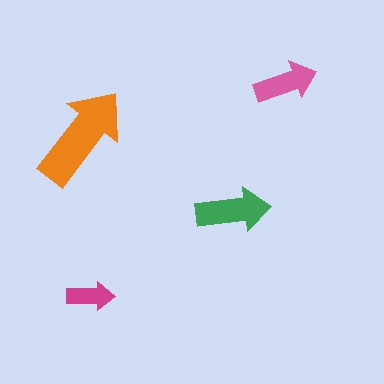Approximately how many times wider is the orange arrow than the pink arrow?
About 1.5 times wider.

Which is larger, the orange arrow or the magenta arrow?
The orange one.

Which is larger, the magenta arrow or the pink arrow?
The pink one.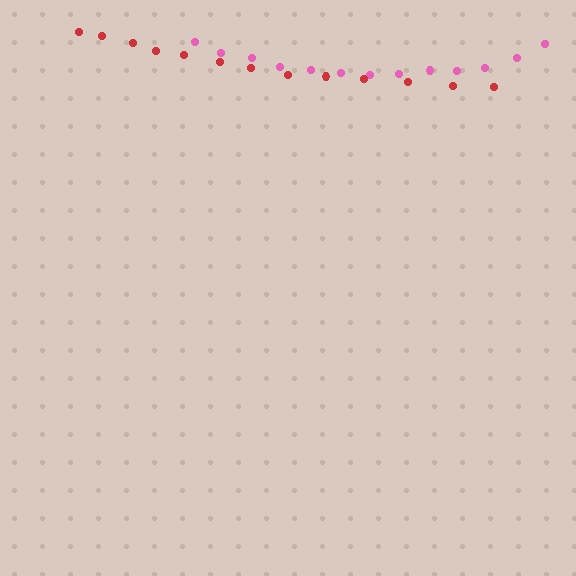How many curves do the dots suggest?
There are 2 distinct paths.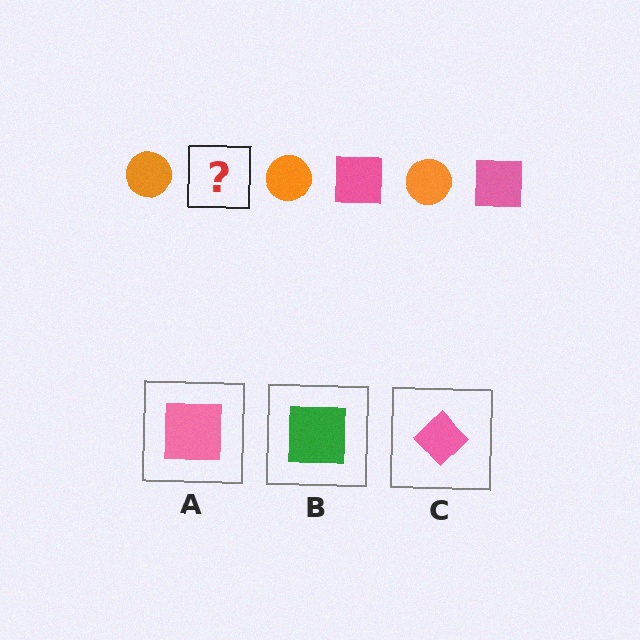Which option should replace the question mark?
Option A.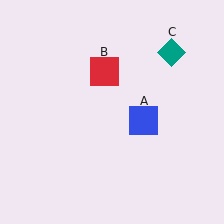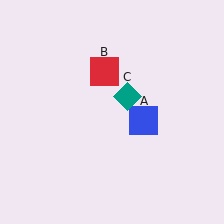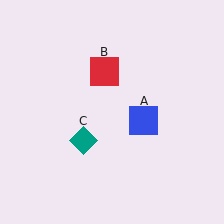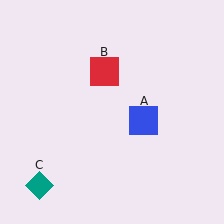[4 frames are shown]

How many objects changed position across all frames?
1 object changed position: teal diamond (object C).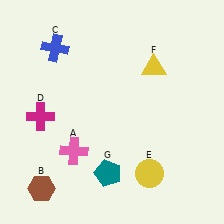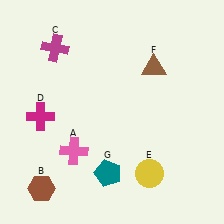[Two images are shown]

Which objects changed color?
C changed from blue to magenta. F changed from yellow to brown.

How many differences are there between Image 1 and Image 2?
There are 2 differences between the two images.